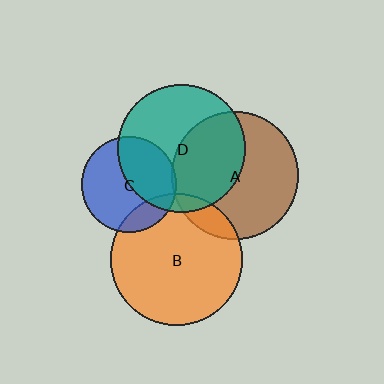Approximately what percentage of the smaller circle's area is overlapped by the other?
Approximately 15%.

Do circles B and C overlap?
Yes.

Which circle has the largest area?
Circle B (orange).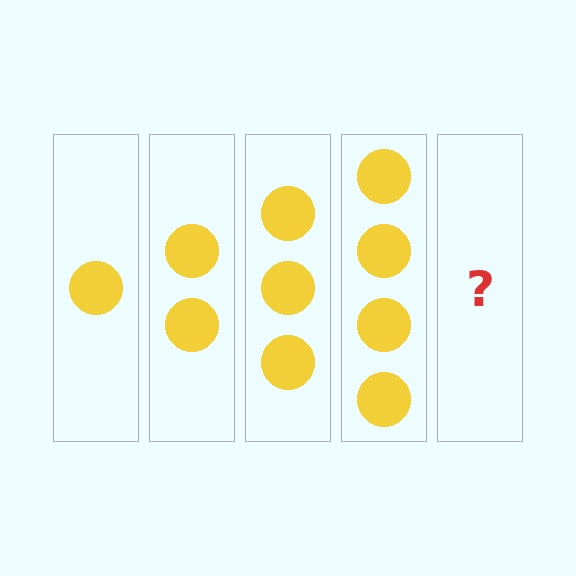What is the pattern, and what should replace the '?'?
The pattern is that each step adds one more circle. The '?' should be 5 circles.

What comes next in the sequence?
The next element should be 5 circles.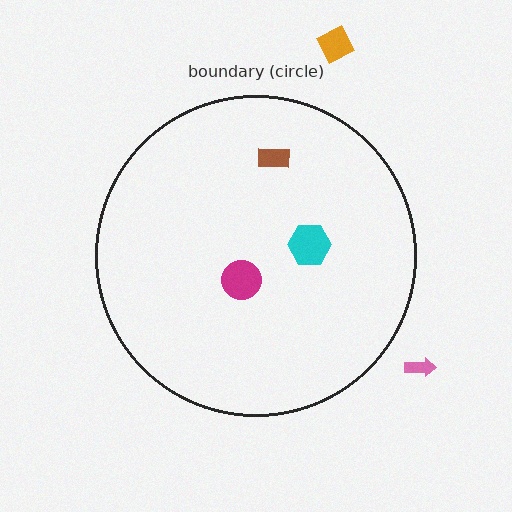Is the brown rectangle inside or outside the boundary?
Inside.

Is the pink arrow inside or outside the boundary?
Outside.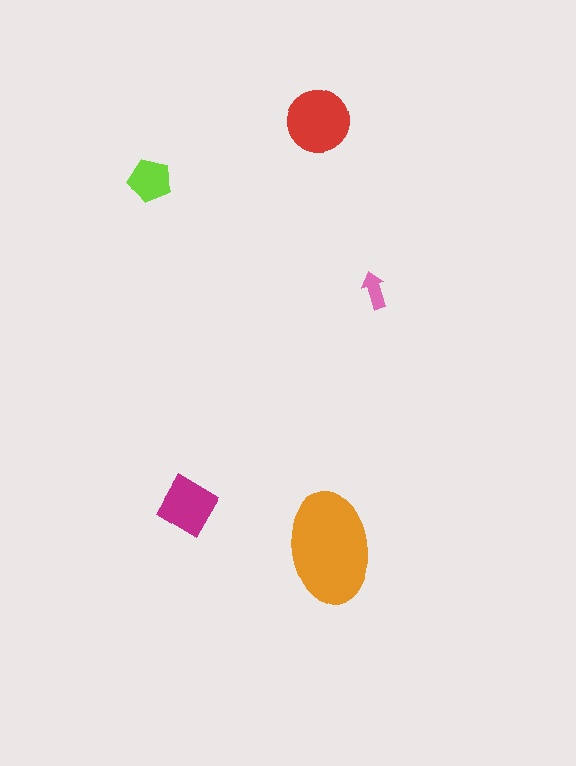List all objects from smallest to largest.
The pink arrow, the lime pentagon, the magenta diamond, the red circle, the orange ellipse.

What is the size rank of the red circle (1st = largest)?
2nd.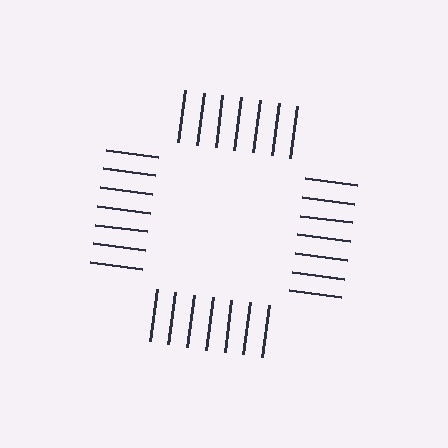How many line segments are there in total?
28 — 7 along each of the 4 edges.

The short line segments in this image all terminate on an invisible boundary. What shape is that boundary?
An illusory square — the line segments terminate on its edges but no continuous stroke is drawn.